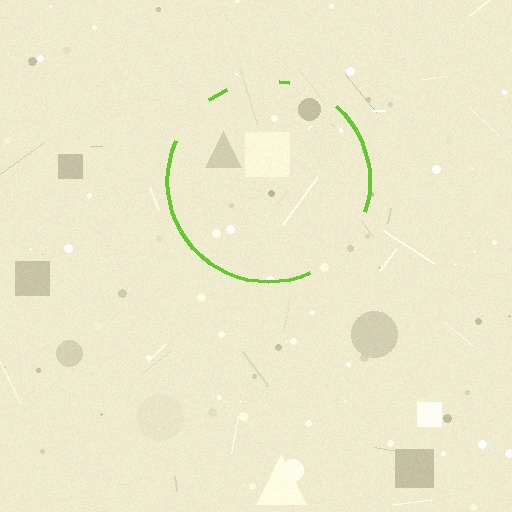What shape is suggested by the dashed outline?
The dashed outline suggests a circle.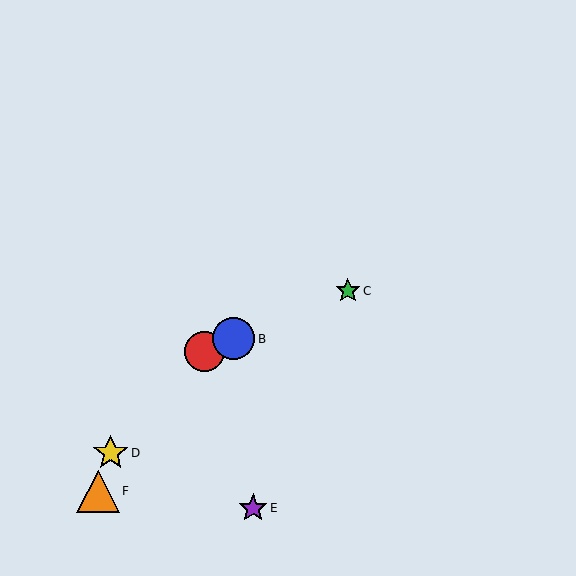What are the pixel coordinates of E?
Object E is at (253, 508).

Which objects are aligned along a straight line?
Objects A, B, C are aligned along a straight line.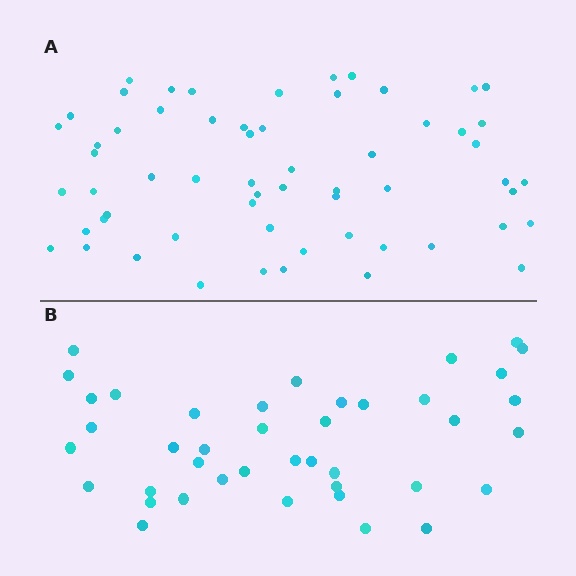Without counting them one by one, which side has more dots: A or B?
Region A (the top region) has more dots.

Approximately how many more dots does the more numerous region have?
Region A has approximately 20 more dots than region B.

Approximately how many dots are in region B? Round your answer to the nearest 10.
About 40 dots. (The exact count is 41, which rounds to 40.)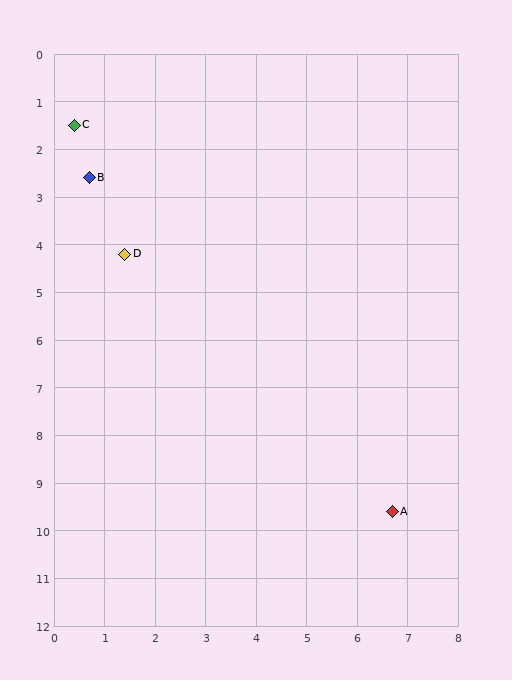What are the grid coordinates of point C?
Point C is at approximately (0.4, 1.5).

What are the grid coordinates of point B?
Point B is at approximately (0.7, 2.6).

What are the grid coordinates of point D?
Point D is at approximately (1.4, 4.2).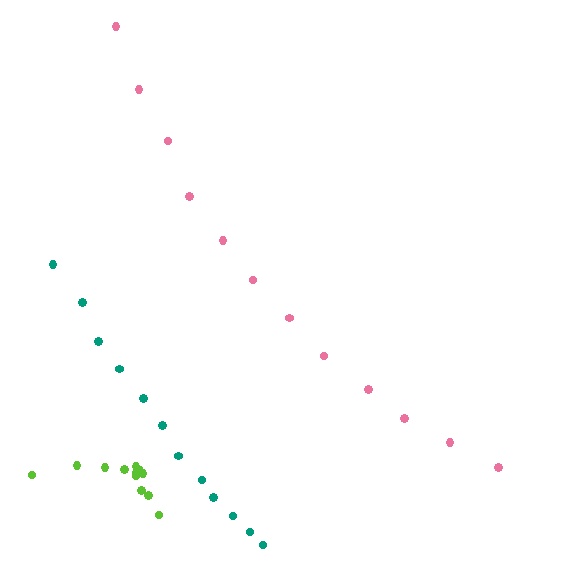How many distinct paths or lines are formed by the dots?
There are 3 distinct paths.